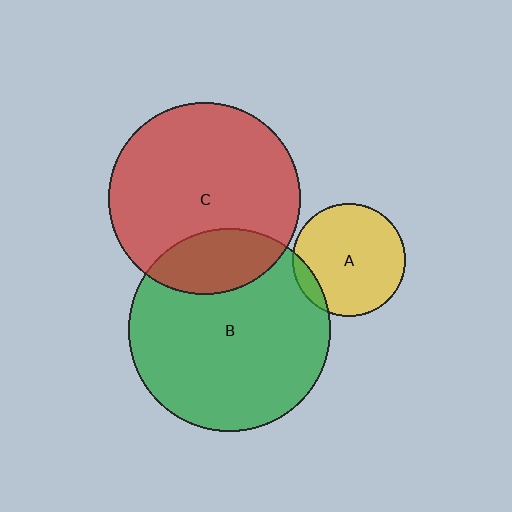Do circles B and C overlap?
Yes.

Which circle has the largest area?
Circle B (green).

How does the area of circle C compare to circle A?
Approximately 2.9 times.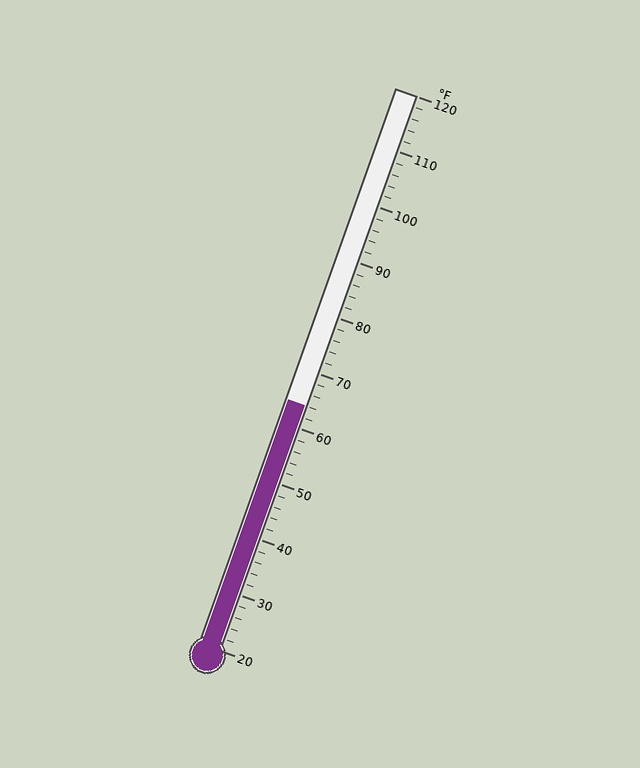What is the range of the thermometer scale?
The thermometer scale ranges from 20°F to 120°F.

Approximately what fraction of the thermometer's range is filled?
The thermometer is filled to approximately 45% of its range.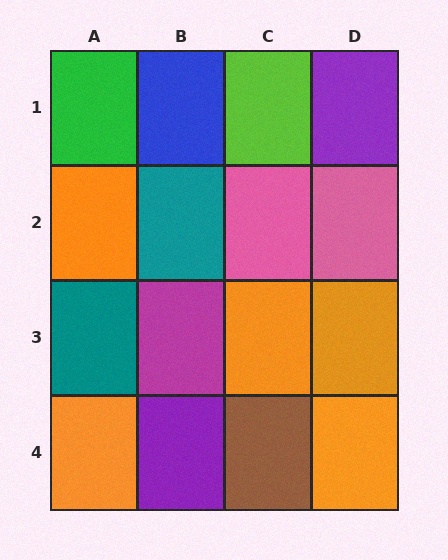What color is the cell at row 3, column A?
Teal.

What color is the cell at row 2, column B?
Teal.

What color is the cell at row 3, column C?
Orange.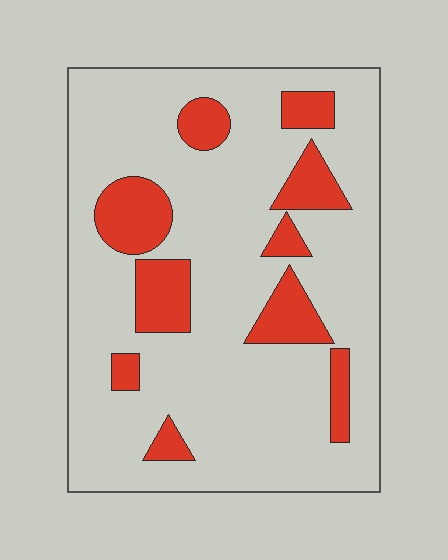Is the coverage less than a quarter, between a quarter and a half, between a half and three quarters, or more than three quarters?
Less than a quarter.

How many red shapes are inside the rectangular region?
10.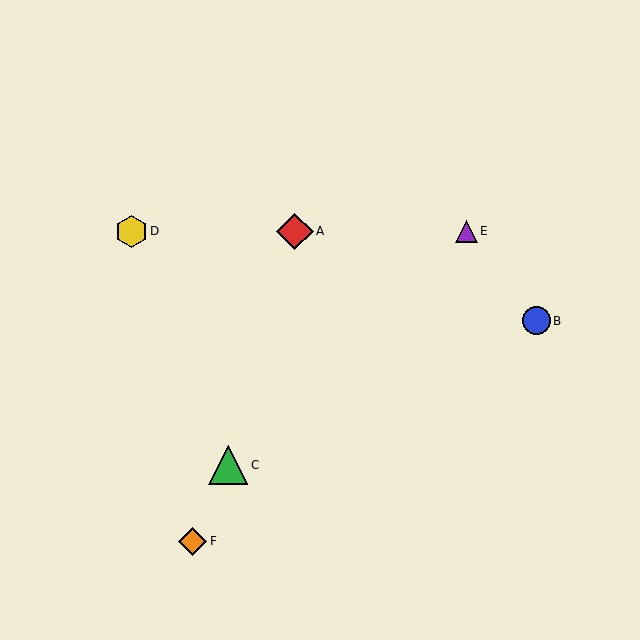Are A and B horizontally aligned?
No, A is at y≈231 and B is at y≈321.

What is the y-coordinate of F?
Object F is at y≈541.